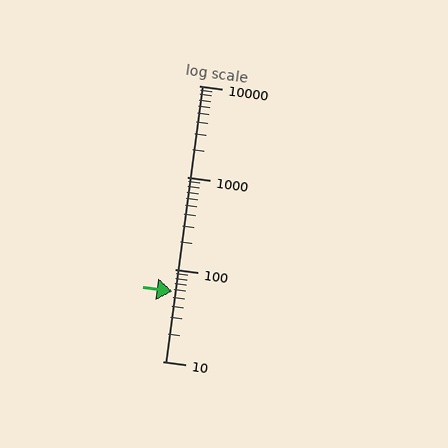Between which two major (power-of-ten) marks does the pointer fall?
The pointer is between 10 and 100.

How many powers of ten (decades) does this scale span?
The scale spans 3 decades, from 10 to 10000.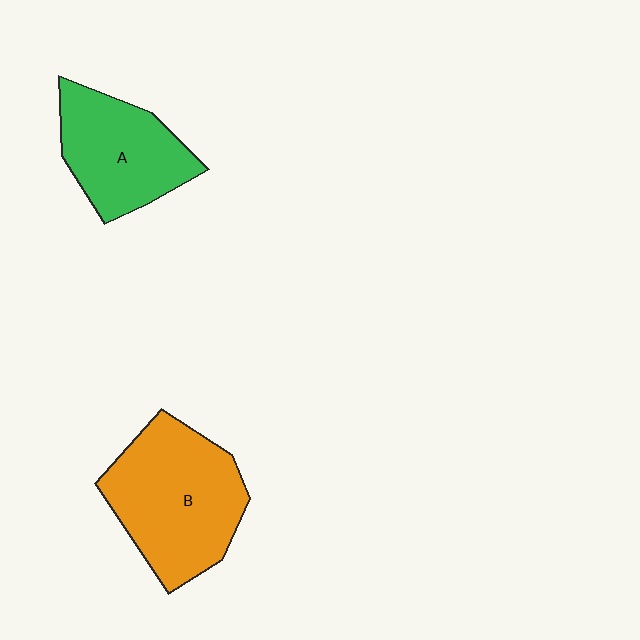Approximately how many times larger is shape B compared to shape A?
Approximately 1.4 times.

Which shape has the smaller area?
Shape A (green).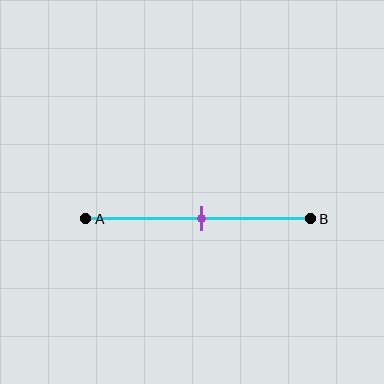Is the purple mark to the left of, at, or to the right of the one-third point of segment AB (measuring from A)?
The purple mark is to the right of the one-third point of segment AB.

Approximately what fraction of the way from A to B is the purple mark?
The purple mark is approximately 50% of the way from A to B.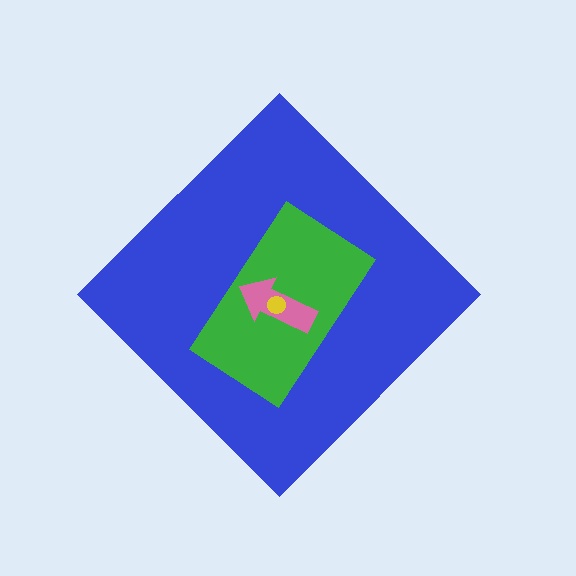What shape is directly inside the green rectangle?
The pink arrow.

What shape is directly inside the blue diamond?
The green rectangle.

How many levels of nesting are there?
4.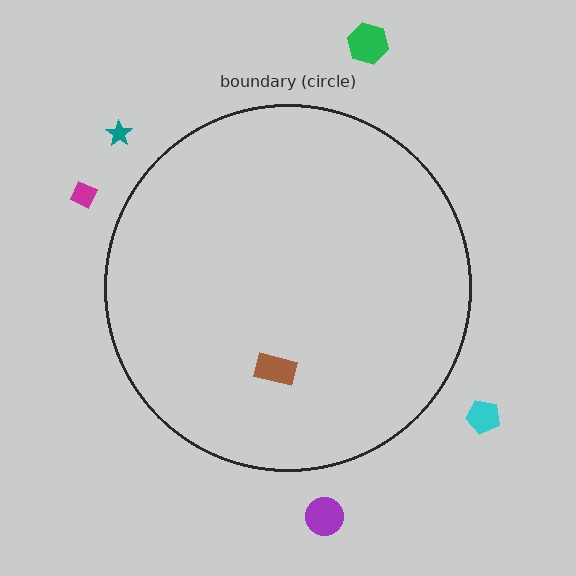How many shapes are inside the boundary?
1 inside, 5 outside.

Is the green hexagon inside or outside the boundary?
Outside.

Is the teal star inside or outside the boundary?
Outside.